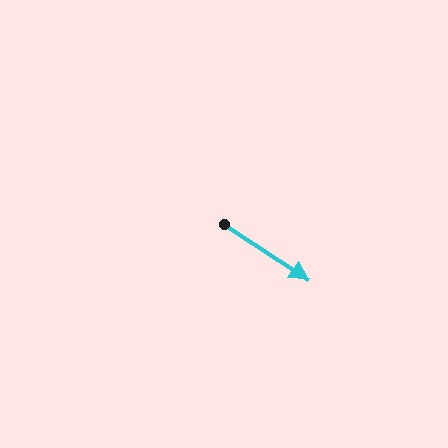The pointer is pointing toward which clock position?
Roughly 4 o'clock.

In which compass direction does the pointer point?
Southeast.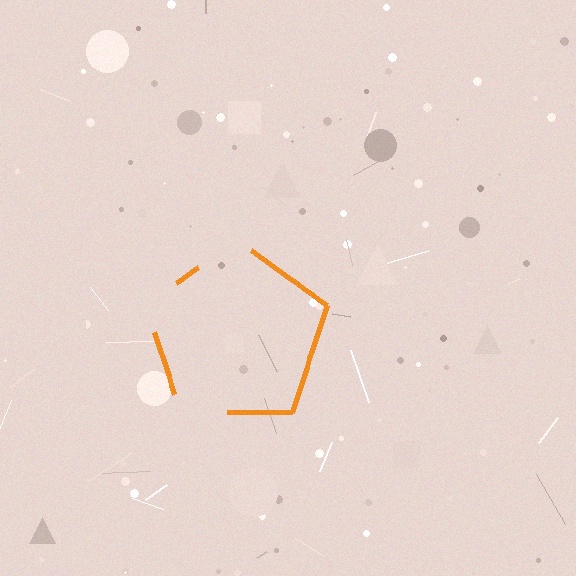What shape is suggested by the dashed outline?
The dashed outline suggests a pentagon.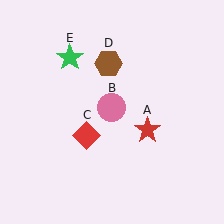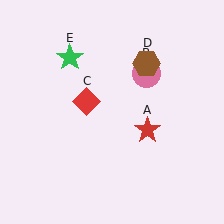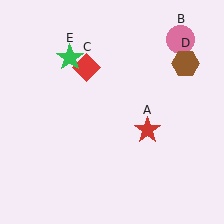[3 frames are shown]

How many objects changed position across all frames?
3 objects changed position: pink circle (object B), red diamond (object C), brown hexagon (object D).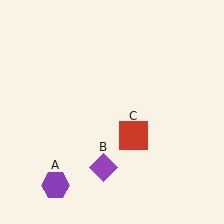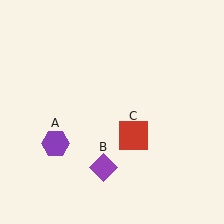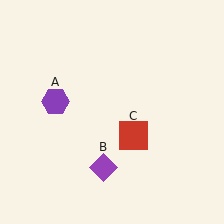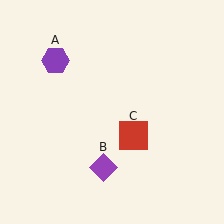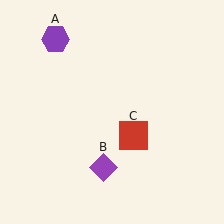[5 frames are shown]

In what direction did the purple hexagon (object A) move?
The purple hexagon (object A) moved up.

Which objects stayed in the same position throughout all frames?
Purple diamond (object B) and red square (object C) remained stationary.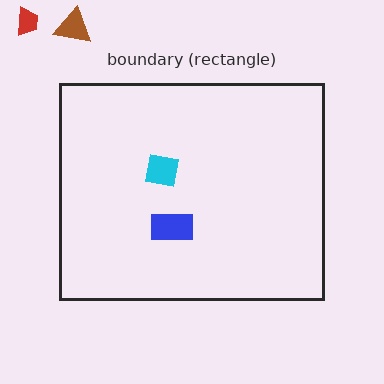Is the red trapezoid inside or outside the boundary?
Outside.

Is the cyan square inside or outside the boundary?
Inside.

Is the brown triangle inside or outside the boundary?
Outside.